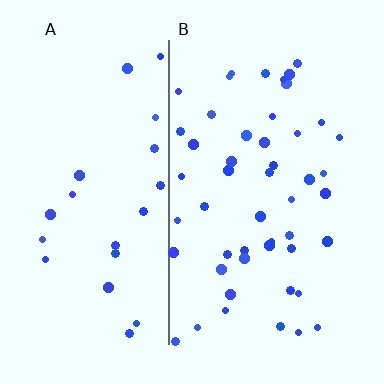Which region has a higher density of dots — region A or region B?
B (the right).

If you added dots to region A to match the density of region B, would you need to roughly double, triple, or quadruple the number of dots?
Approximately double.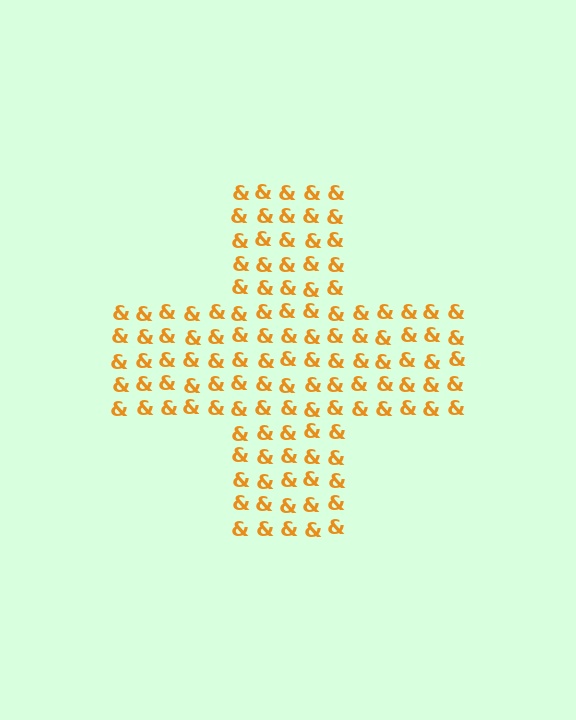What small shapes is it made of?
It is made of small ampersands.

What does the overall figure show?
The overall figure shows a cross.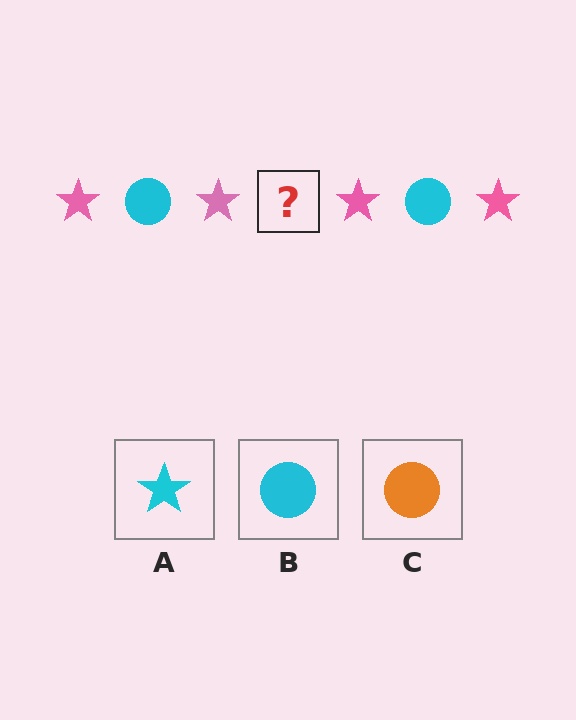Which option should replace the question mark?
Option B.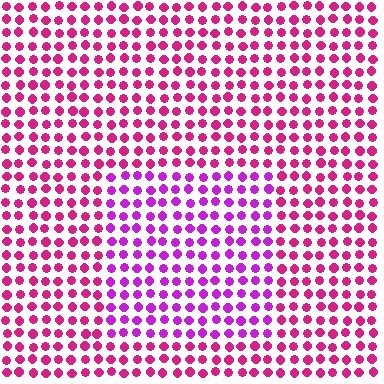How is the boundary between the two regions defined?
The boundary is defined purely by a slight shift in hue (about 31 degrees). Spacing, size, and orientation are identical on both sides.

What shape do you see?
I see a rectangle.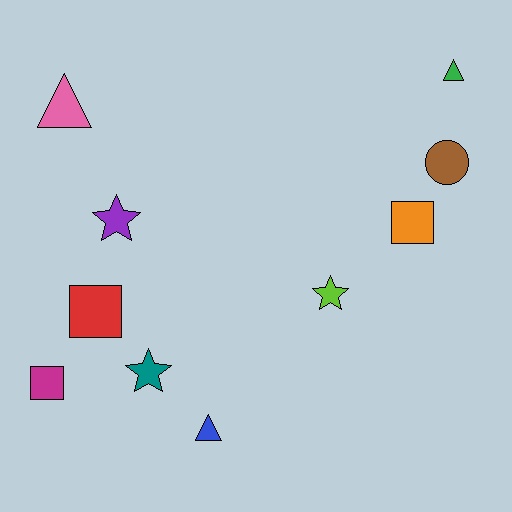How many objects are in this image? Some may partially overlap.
There are 10 objects.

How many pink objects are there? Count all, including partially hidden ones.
There is 1 pink object.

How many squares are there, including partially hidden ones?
There are 3 squares.